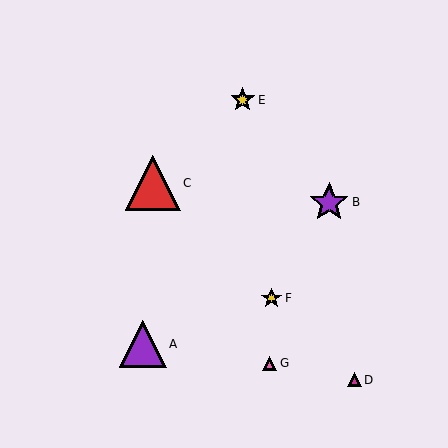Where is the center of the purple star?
The center of the purple star is at (329, 202).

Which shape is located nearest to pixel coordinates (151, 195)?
The red triangle (labeled C) at (153, 183) is nearest to that location.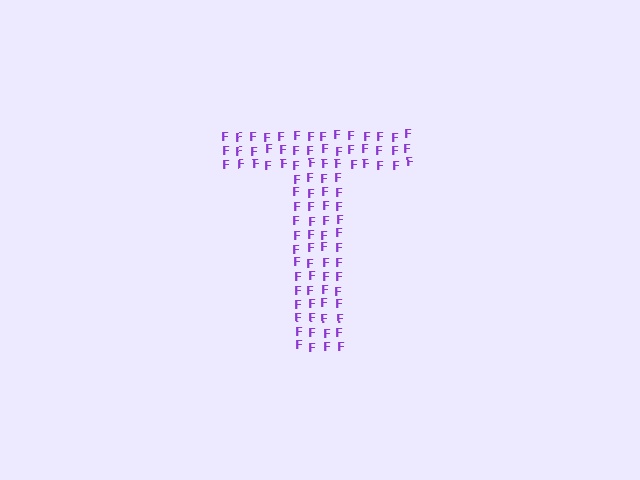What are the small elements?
The small elements are letter F's.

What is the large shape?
The large shape is the letter T.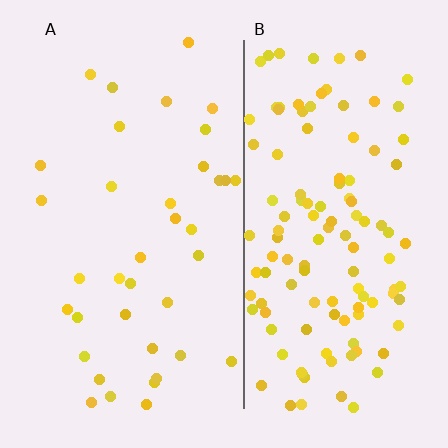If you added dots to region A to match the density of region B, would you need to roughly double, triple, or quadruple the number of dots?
Approximately triple.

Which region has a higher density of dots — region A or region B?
B (the right).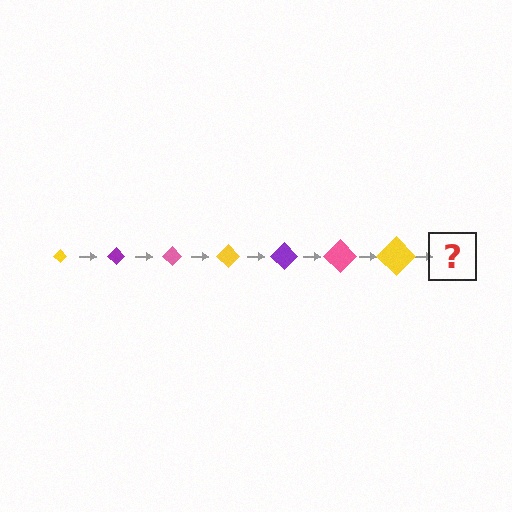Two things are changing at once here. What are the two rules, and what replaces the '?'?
The two rules are that the diamond grows larger each step and the color cycles through yellow, purple, and pink. The '?' should be a purple diamond, larger than the previous one.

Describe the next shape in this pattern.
It should be a purple diamond, larger than the previous one.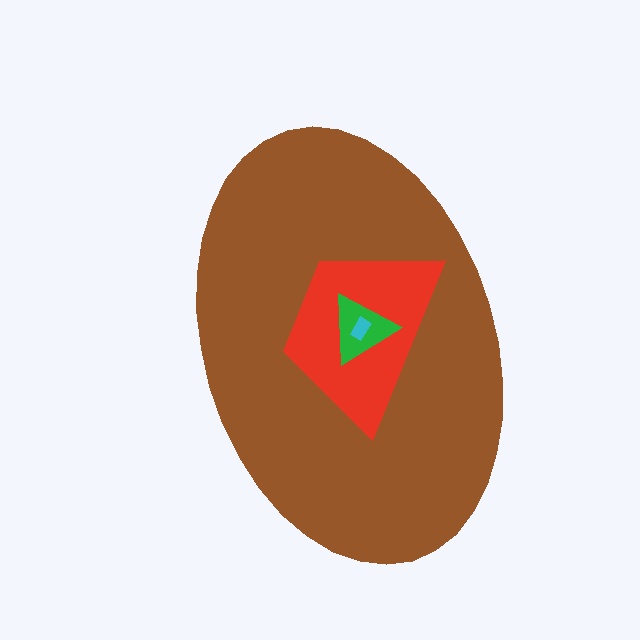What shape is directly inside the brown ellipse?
The red trapezoid.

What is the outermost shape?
The brown ellipse.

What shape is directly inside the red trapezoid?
The green triangle.